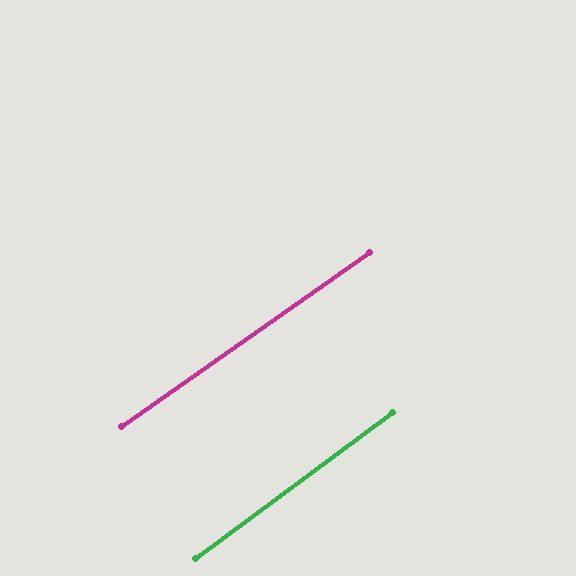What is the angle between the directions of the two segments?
Approximately 1 degree.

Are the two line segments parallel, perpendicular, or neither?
Parallel — their directions differ by only 1.2°.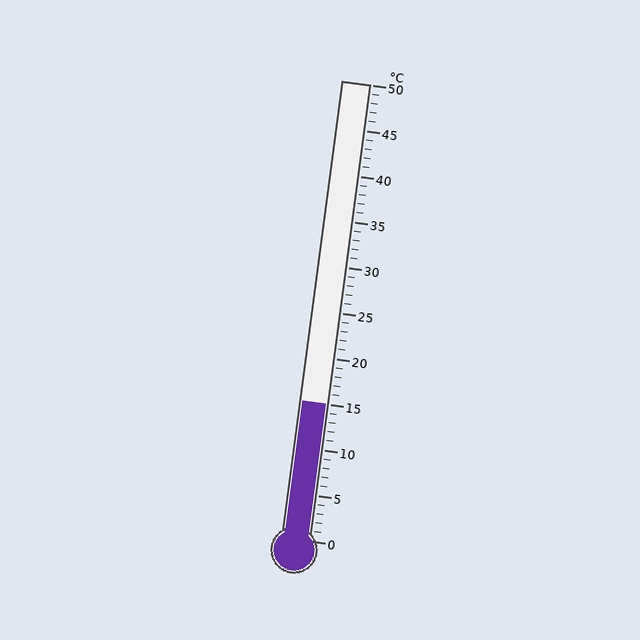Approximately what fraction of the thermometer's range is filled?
The thermometer is filled to approximately 30% of its range.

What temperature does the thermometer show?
The thermometer shows approximately 15°C.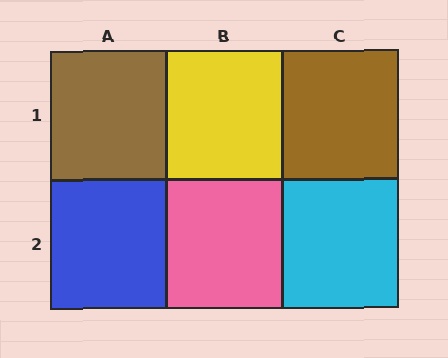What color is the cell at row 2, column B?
Pink.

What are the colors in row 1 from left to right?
Brown, yellow, brown.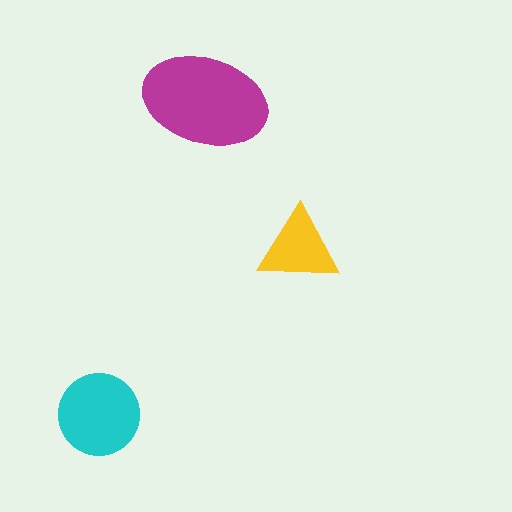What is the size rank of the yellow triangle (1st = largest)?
3rd.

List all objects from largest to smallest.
The magenta ellipse, the cyan circle, the yellow triangle.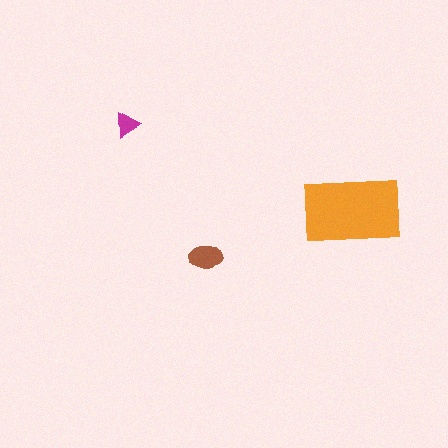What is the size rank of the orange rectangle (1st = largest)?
1st.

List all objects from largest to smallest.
The orange rectangle, the brown ellipse, the magenta triangle.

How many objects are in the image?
There are 3 objects in the image.